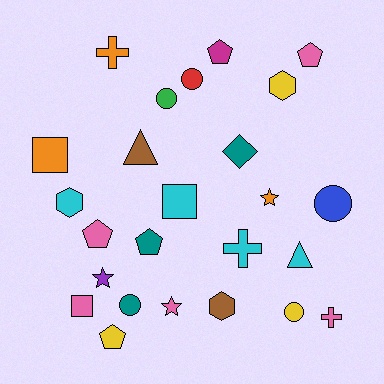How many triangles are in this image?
There are 2 triangles.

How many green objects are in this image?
There is 1 green object.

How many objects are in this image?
There are 25 objects.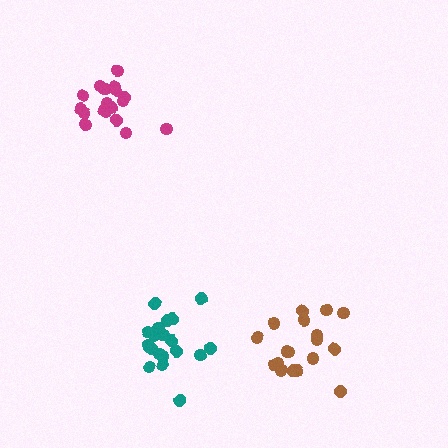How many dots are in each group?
Group 1: 19 dots, Group 2: 18 dots, Group 3: 20 dots (57 total).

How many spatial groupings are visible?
There are 3 spatial groupings.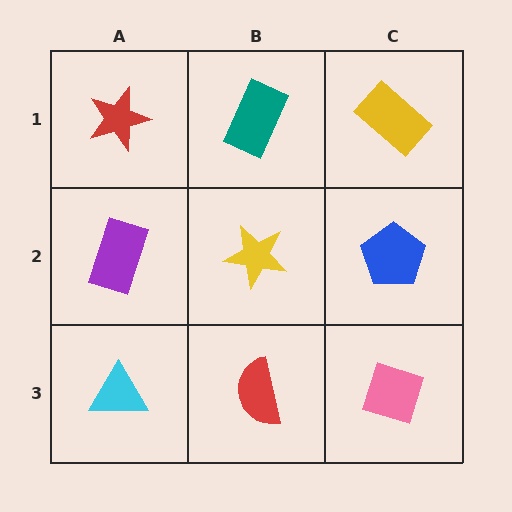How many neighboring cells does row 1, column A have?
2.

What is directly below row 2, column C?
A pink diamond.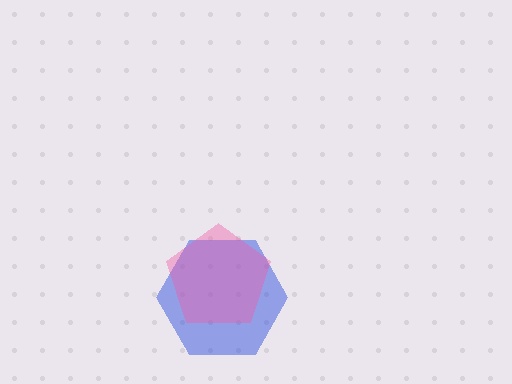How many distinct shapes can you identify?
There are 2 distinct shapes: a blue hexagon, a pink pentagon.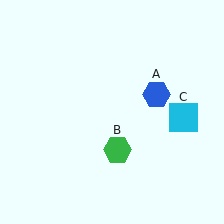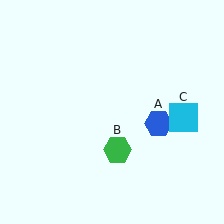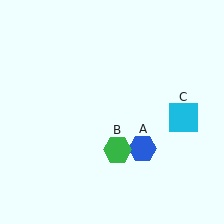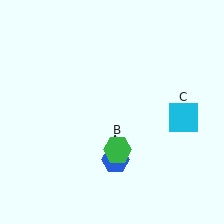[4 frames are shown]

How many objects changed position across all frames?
1 object changed position: blue hexagon (object A).